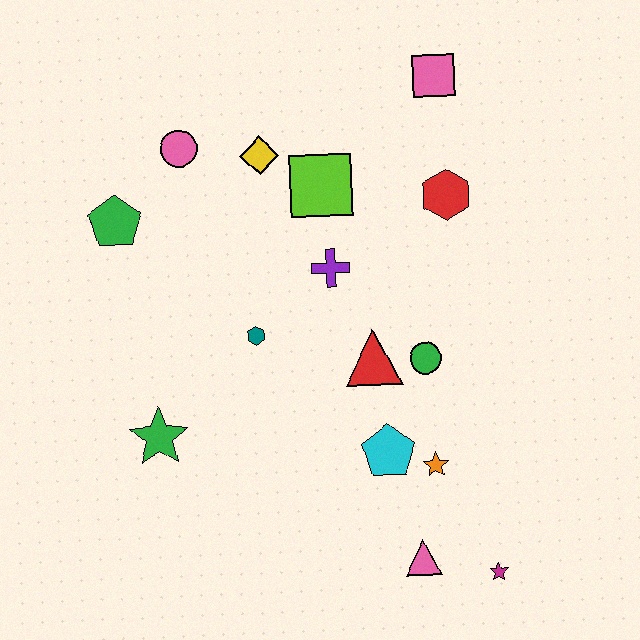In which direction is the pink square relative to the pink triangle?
The pink square is above the pink triangle.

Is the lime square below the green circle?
No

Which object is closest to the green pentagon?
The pink circle is closest to the green pentagon.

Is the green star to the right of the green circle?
No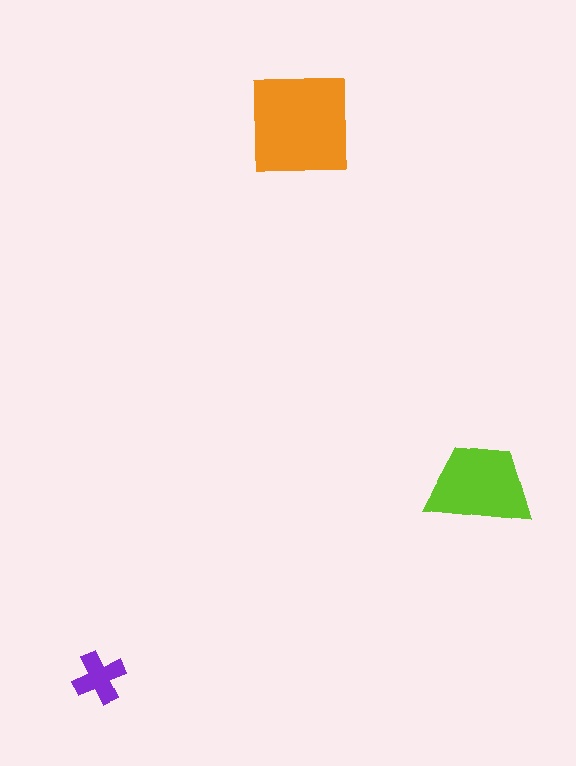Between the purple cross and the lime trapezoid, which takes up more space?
The lime trapezoid.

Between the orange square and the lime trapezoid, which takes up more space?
The orange square.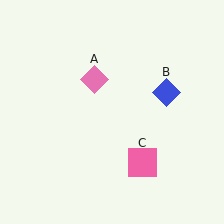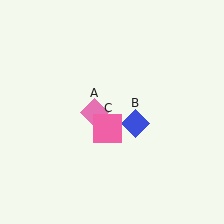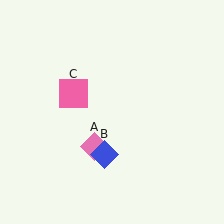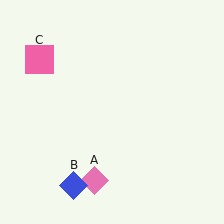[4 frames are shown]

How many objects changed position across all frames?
3 objects changed position: pink diamond (object A), blue diamond (object B), pink square (object C).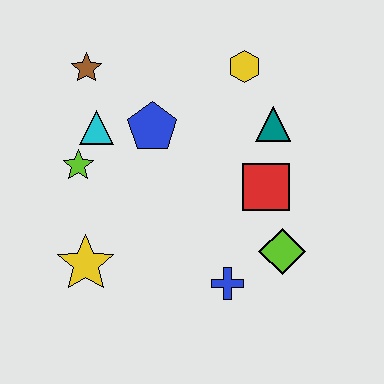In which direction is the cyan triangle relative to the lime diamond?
The cyan triangle is to the left of the lime diamond.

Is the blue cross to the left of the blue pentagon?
No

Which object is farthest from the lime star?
The lime diamond is farthest from the lime star.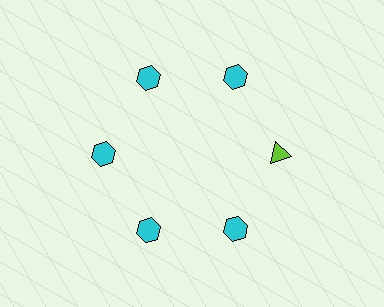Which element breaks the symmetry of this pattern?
The lime triangle at roughly the 3 o'clock position breaks the symmetry. All other shapes are cyan hexagons.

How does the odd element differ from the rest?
It differs in both color (lime instead of cyan) and shape (triangle instead of hexagon).